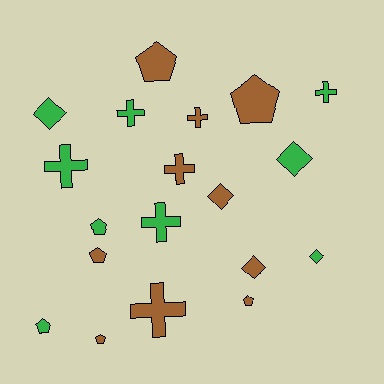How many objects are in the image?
There are 19 objects.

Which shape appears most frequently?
Cross, with 7 objects.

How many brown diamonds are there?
There are 2 brown diamonds.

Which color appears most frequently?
Brown, with 10 objects.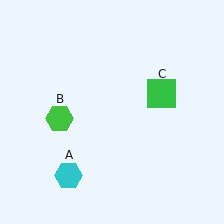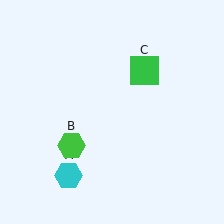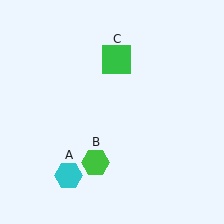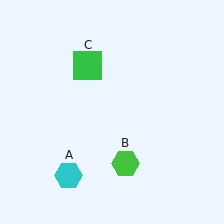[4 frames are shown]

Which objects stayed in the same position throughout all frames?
Cyan hexagon (object A) remained stationary.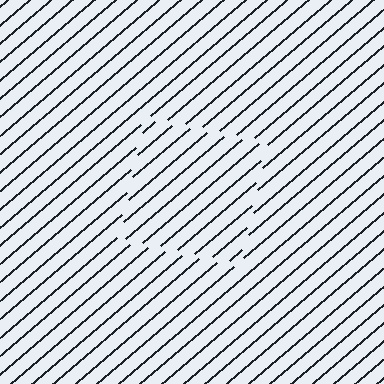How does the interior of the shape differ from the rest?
The interior of the shape contains the same grating, shifted by half a period — the contour is defined by the phase discontinuity where line-ends from the inner and outer gratings abut.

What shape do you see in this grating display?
An illusory square. The interior of the shape contains the same grating, shifted by half a period — the contour is defined by the phase discontinuity where line-ends from the inner and outer gratings abut.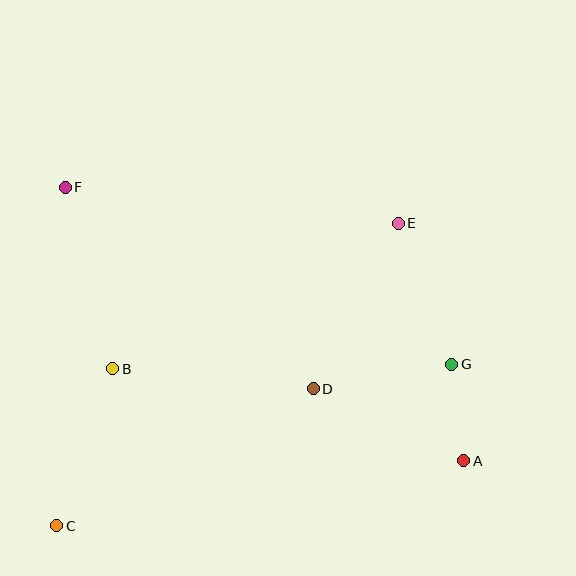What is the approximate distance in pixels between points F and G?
The distance between F and G is approximately 425 pixels.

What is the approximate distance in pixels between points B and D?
The distance between B and D is approximately 201 pixels.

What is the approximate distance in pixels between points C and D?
The distance between C and D is approximately 291 pixels.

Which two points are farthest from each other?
Points A and F are farthest from each other.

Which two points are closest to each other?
Points A and G are closest to each other.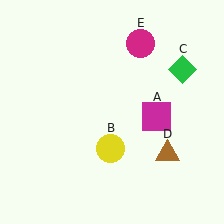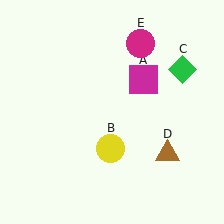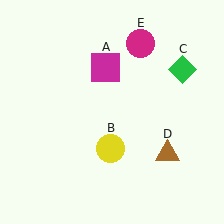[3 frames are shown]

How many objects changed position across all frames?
1 object changed position: magenta square (object A).